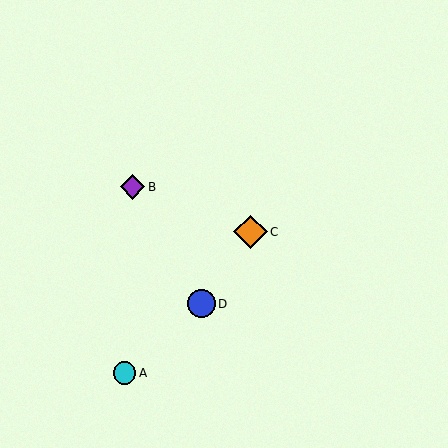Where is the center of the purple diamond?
The center of the purple diamond is at (132, 187).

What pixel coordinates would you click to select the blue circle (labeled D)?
Click at (201, 304) to select the blue circle D.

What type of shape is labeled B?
Shape B is a purple diamond.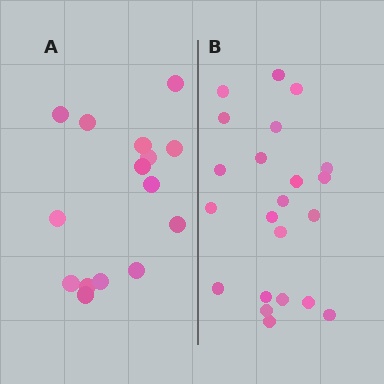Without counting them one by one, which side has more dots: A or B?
Region B (the right region) has more dots.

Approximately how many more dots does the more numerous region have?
Region B has roughly 8 or so more dots than region A.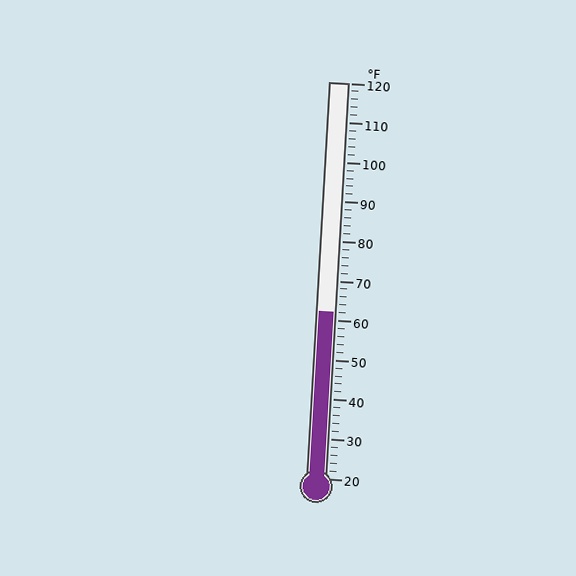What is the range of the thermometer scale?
The thermometer scale ranges from 20°F to 120°F.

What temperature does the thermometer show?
The thermometer shows approximately 62°F.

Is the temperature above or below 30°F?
The temperature is above 30°F.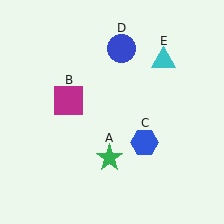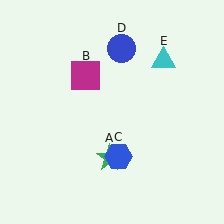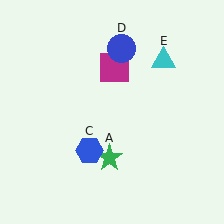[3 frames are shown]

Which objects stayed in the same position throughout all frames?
Green star (object A) and blue circle (object D) and cyan triangle (object E) remained stationary.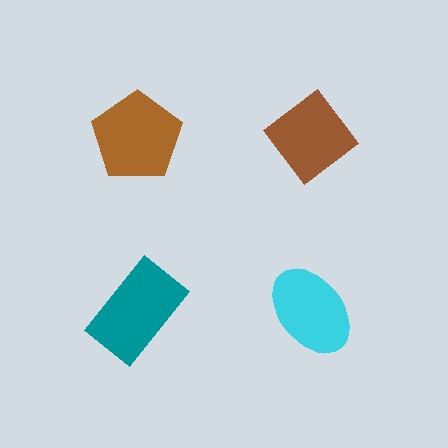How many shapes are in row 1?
2 shapes.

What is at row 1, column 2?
A brown diamond.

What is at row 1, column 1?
A brown pentagon.